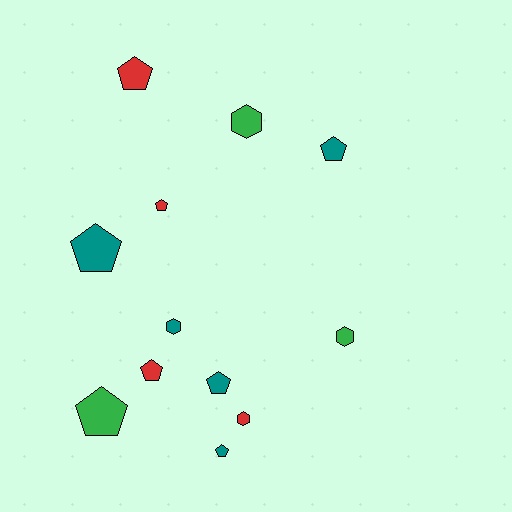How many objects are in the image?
There are 12 objects.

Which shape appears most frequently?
Pentagon, with 8 objects.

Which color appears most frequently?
Teal, with 5 objects.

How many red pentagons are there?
There are 3 red pentagons.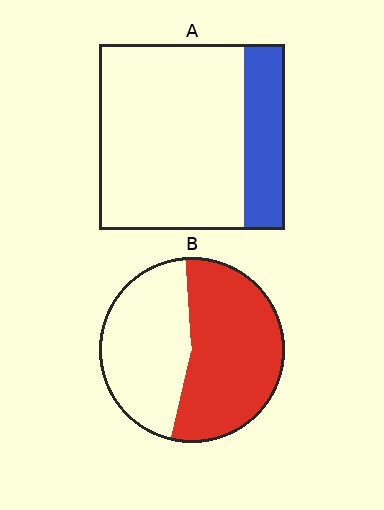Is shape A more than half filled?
No.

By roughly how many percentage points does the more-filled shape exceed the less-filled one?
By roughly 35 percentage points (B over A).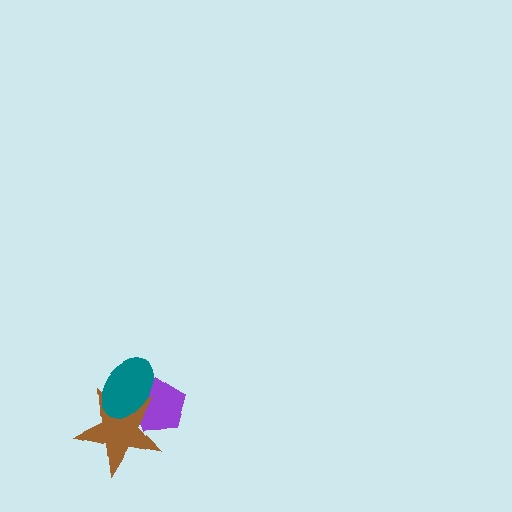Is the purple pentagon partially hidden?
Yes, it is partially covered by another shape.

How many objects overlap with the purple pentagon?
2 objects overlap with the purple pentagon.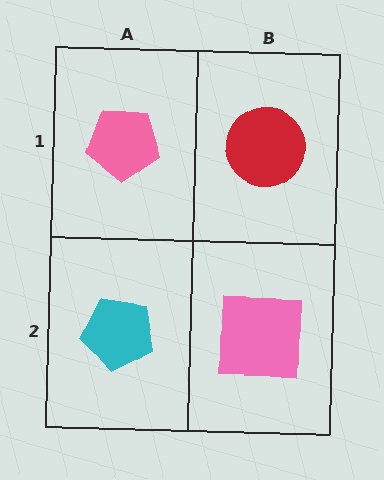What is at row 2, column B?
A pink square.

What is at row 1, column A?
A pink pentagon.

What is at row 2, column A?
A cyan pentagon.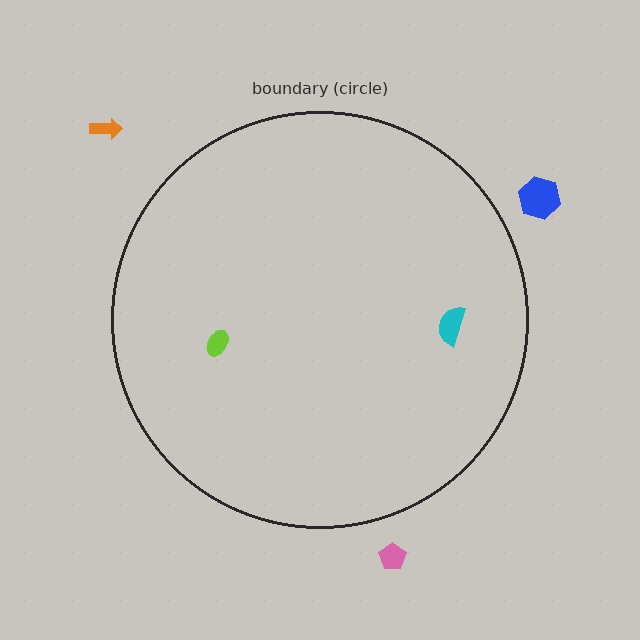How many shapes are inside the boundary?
2 inside, 3 outside.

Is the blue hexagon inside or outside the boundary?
Outside.